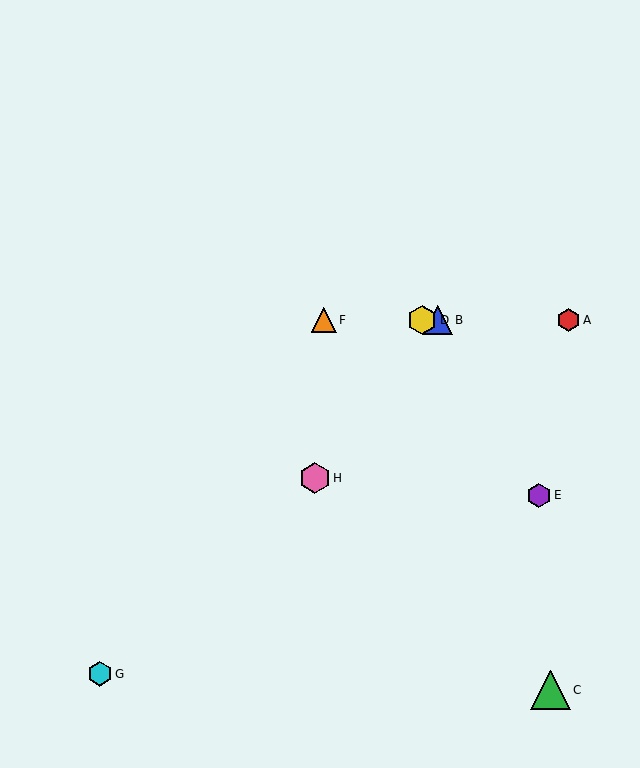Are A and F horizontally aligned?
Yes, both are at y≈320.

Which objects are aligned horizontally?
Objects A, B, D, F are aligned horizontally.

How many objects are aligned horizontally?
4 objects (A, B, D, F) are aligned horizontally.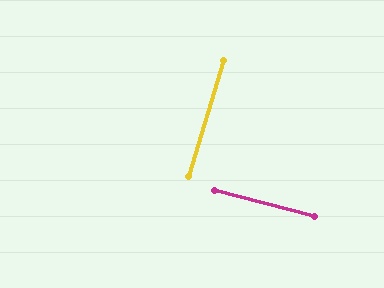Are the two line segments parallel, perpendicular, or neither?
Perpendicular — they meet at approximately 88°.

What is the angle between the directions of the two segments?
Approximately 88 degrees.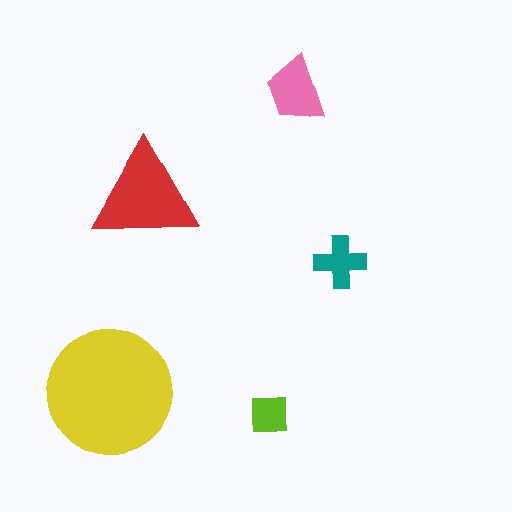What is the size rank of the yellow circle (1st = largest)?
1st.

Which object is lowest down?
The lime square is bottommost.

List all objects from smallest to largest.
The lime square, the teal cross, the pink trapezoid, the red triangle, the yellow circle.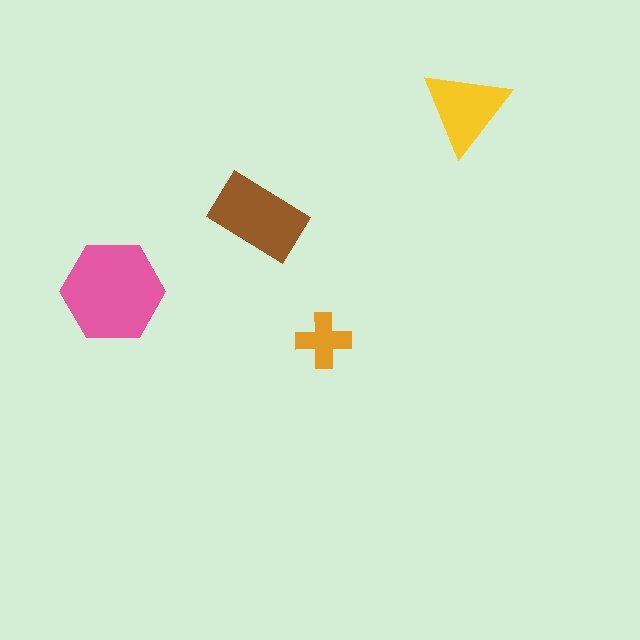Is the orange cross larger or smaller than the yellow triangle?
Smaller.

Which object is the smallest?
The orange cross.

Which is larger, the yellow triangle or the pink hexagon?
The pink hexagon.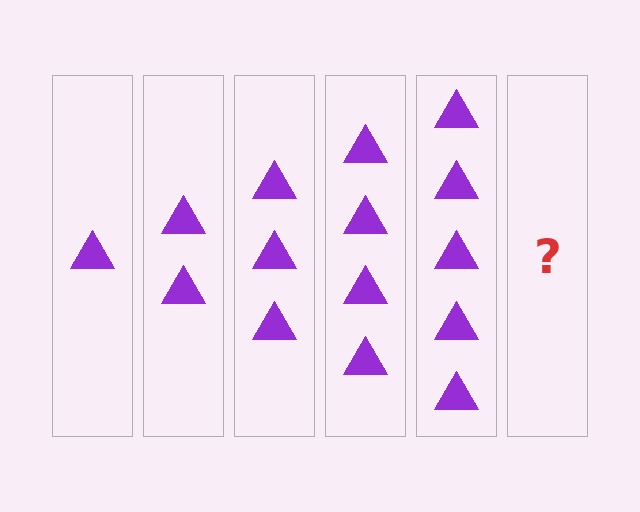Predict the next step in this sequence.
The next step is 6 triangles.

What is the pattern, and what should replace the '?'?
The pattern is that each step adds one more triangle. The '?' should be 6 triangles.